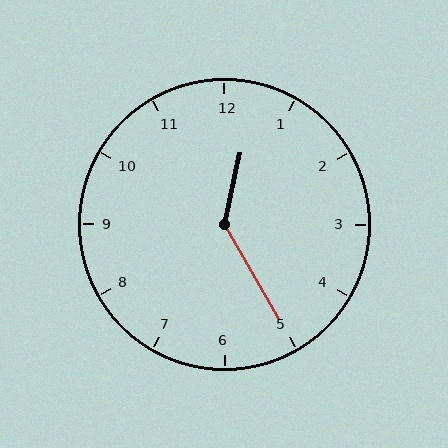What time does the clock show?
12:25.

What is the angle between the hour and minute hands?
Approximately 138 degrees.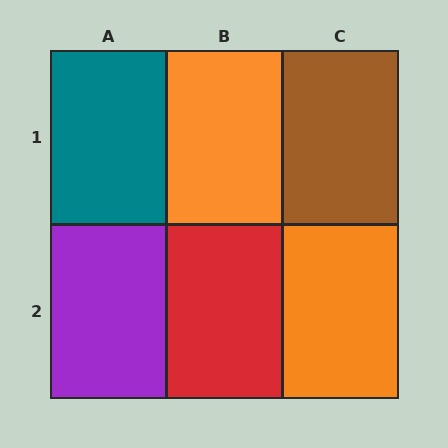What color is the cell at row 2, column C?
Orange.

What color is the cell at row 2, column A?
Purple.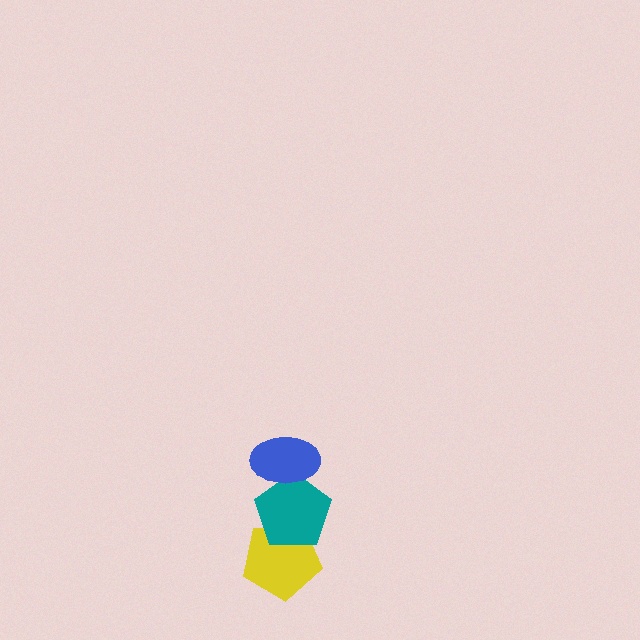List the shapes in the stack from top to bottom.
From top to bottom: the blue ellipse, the teal pentagon, the yellow pentagon.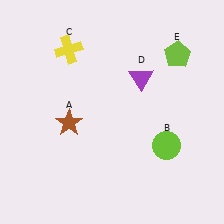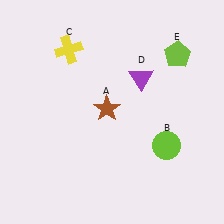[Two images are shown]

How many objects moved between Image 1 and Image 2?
1 object moved between the two images.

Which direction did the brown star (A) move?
The brown star (A) moved right.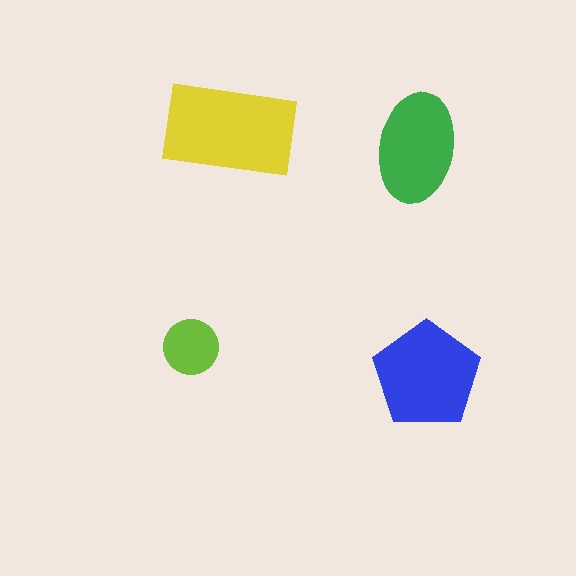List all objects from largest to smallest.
The yellow rectangle, the blue pentagon, the green ellipse, the lime circle.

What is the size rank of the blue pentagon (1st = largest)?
2nd.